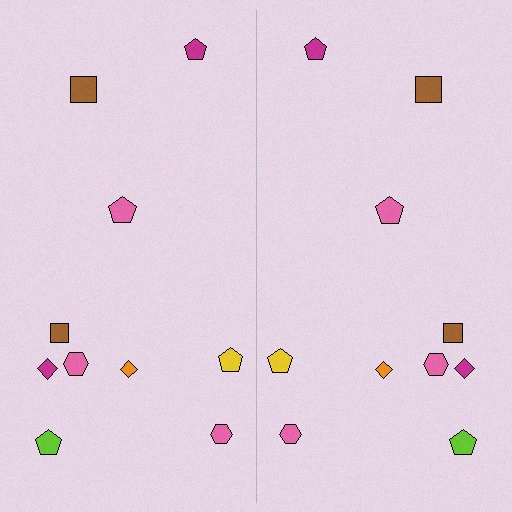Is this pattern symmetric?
Yes, this pattern has bilateral (reflection) symmetry.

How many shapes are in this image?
There are 20 shapes in this image.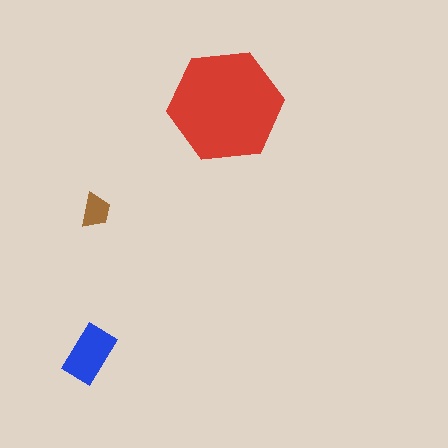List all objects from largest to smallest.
The red hexagon, the blue rectangle, the brown trapezoid.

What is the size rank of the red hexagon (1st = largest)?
1st.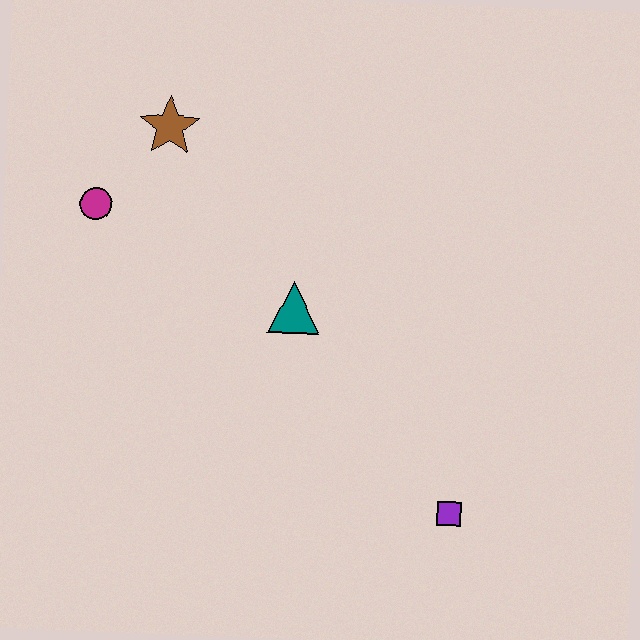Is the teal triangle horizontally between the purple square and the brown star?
Yes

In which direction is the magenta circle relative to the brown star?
The magenta circle is below the brown star.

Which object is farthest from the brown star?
The purple square is farthest from the brown star.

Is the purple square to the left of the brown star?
No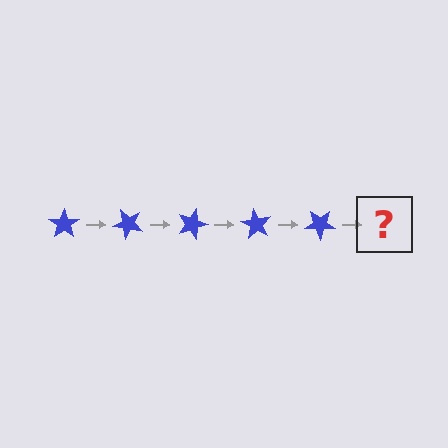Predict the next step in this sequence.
The next step is a blue star rotated 225 degrees.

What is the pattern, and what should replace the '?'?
The pattern is that the star rotates 45 degrees each step. The '?' should be a blue star rotated 225 degrees.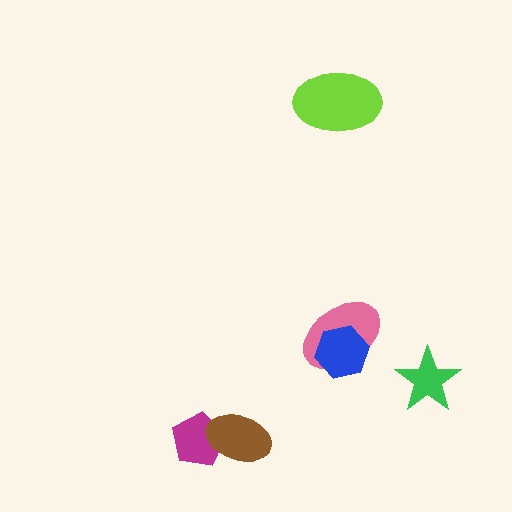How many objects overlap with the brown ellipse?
1 object overlaps with the brown ellipse.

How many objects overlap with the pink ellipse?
1 object overlaps with the pink ellipse.